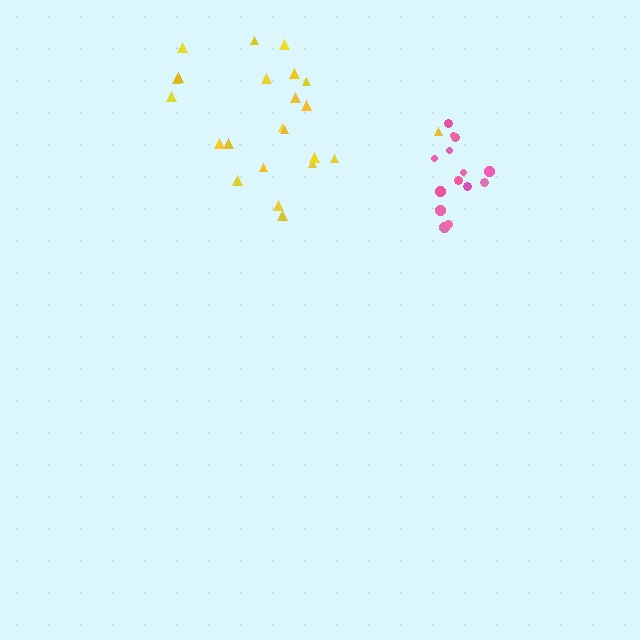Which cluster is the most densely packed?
Pink.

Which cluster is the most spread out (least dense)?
Yellow.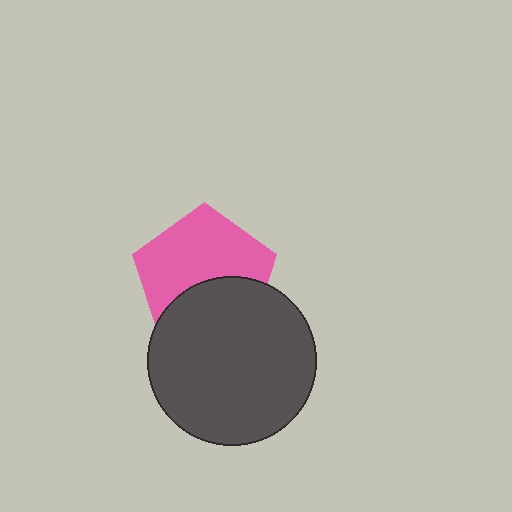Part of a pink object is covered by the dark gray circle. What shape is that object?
It is a pentagon.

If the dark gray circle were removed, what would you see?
You would see the complete pink pentagon.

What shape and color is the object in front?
The object in front is a dark gray circle.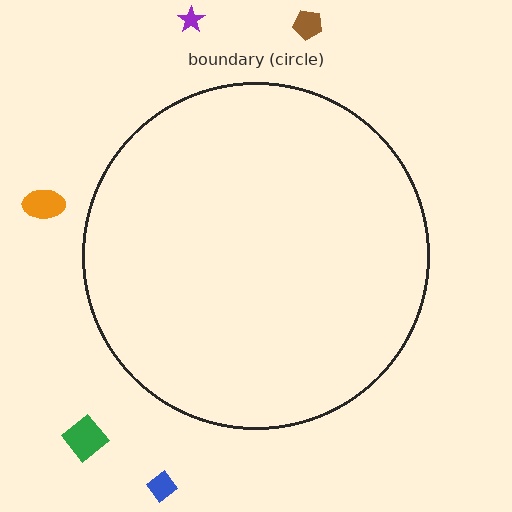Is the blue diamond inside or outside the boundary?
Outside.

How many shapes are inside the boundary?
0 inside, 5 outside.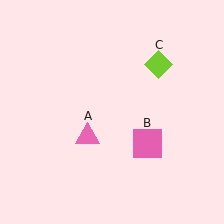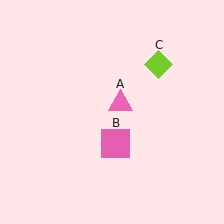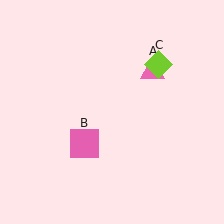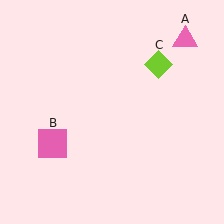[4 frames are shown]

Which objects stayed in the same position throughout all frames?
Lime diamond (object C) remained stationary.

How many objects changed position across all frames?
2 objects changed position: pink triangle (object A), pink square (object B).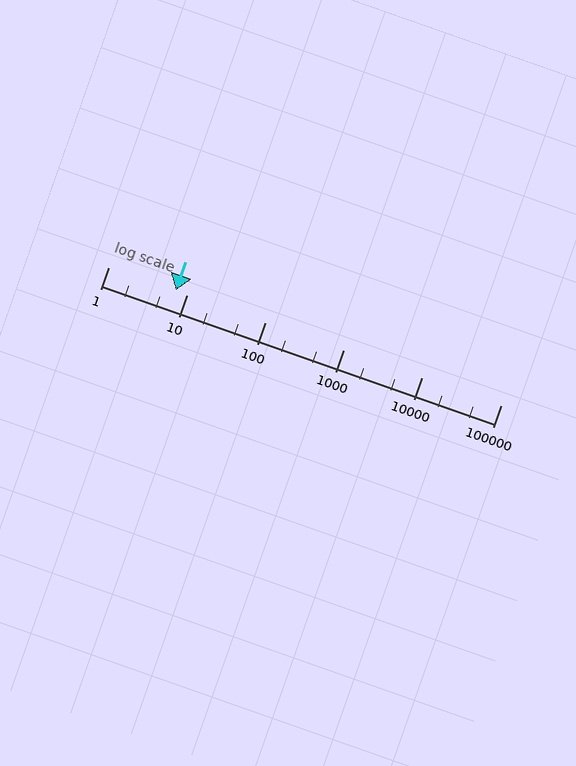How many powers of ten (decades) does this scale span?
The scale spans 5 decades, from 1 to 100000.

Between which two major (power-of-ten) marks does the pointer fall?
The pointer is between 1 and 10.